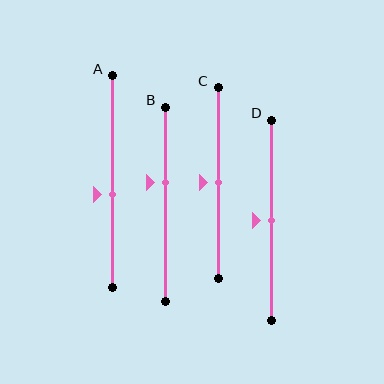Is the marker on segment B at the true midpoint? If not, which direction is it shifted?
No, the marker on segment B is shifted upward by about 11% of the segment length.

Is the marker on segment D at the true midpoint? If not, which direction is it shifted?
Yes, the marker on segment D is at the true midpoint.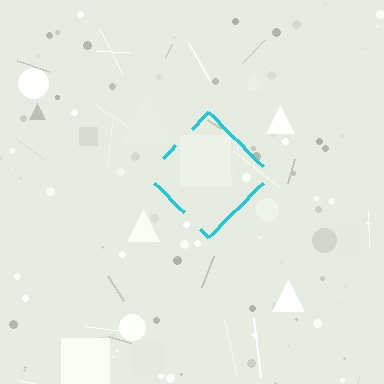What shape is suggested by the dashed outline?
The dashed outline suggests a diamond.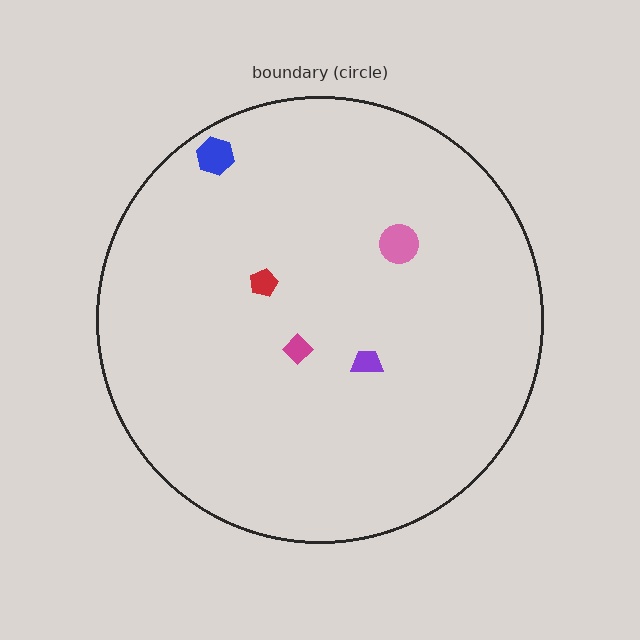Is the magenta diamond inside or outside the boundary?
Inside.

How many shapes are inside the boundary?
5 inside, 0 outside.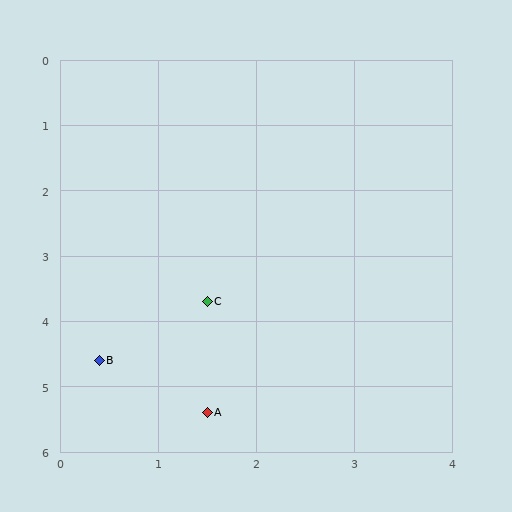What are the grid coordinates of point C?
Point C is at approximately (1.5, 3.7).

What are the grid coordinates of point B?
Point B is at approximately (0.4, 4.6).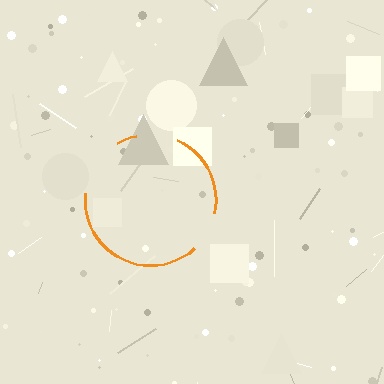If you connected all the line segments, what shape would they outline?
They would outline a circle.